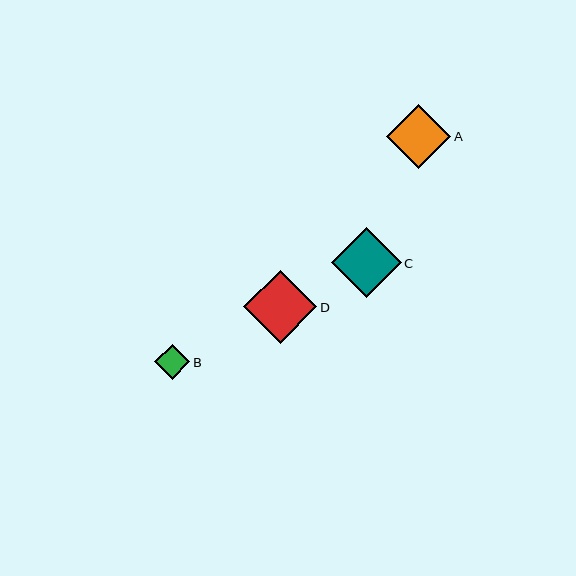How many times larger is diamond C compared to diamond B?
Diamond C is approximately 2.0 times the size of diamond B.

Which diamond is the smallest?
Diamond B is the smallest with a size of approximately 35 pixels.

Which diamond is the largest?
Diamond D is the largest with a size of approximately 73 pixels.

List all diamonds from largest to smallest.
From largest to smallest: D, C, A, B.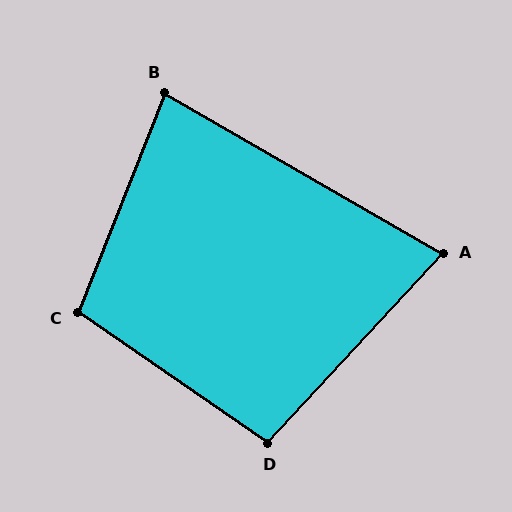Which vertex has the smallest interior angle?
A, at approximately 77 degrees.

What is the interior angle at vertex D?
Approximately 98 degrees (obtuse).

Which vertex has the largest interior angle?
C, at approximately 103 degrees.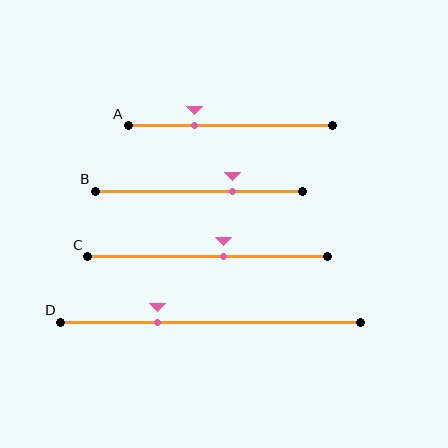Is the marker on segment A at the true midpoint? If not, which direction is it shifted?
No, the marker on segment A is shifted to the left by about 17% of the segment length.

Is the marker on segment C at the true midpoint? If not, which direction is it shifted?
No, the marker on segment C is shifted to the right by about 6% of the segment length.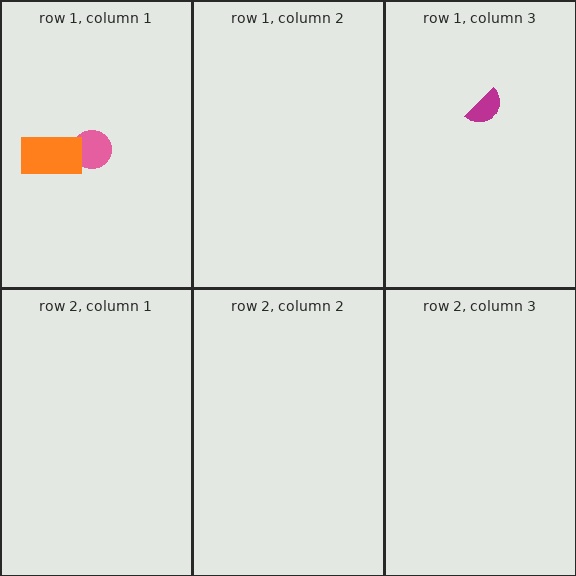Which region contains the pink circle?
The row 1, column 1 region.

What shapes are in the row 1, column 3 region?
The magenta semicircle.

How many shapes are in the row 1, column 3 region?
1.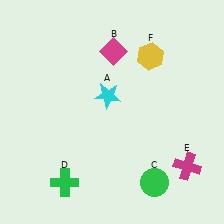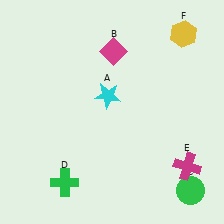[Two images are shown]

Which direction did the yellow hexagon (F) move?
The yellow hexagon (F) moved right.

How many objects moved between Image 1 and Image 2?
2 objects moved between the two images.